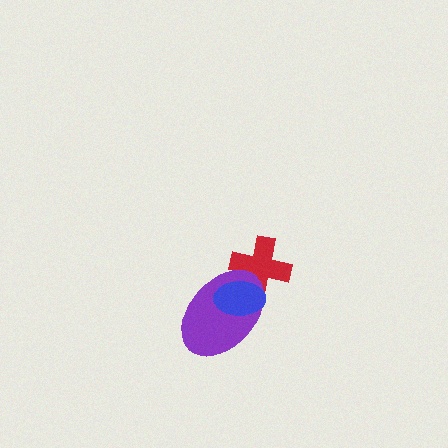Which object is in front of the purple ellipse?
The blue ellipse is in front of the purple ellipse.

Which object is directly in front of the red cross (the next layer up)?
The purple ellipse is directly in front of the red cross.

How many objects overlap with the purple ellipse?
2 objects overlap with the purple ellipse.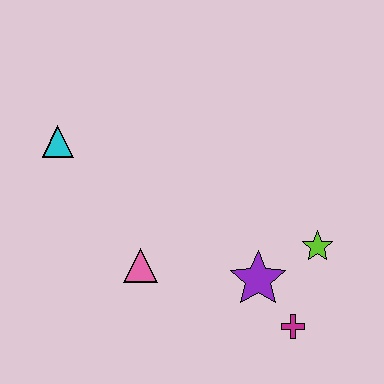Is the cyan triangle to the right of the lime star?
No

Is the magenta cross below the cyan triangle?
Yes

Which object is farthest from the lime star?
The cyan triangle is farthest from the lime star.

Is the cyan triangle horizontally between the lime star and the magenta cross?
No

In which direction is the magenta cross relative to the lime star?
The magenta cross is below the lime star.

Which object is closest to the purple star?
The magenta cross is closest to the purple star.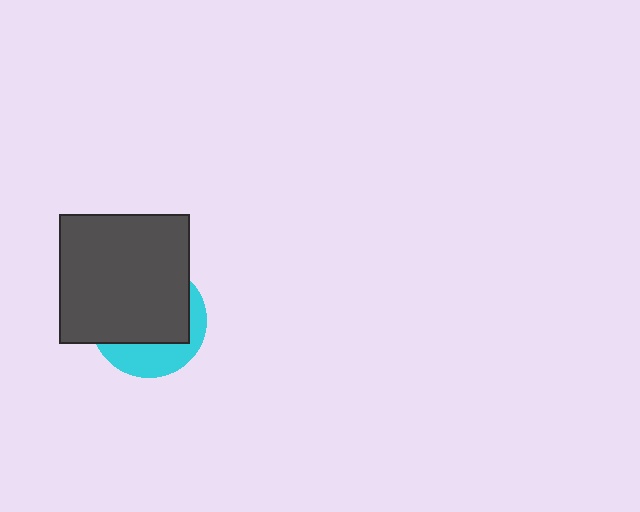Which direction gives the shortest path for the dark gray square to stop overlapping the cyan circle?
Moving up gives the shortest separation.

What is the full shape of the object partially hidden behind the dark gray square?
The partially hidden object is a cyan circle.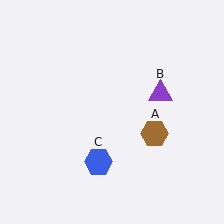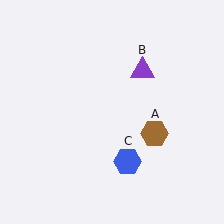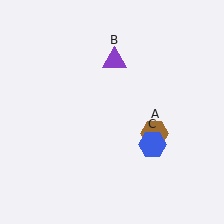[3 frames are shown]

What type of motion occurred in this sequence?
The purple triangle (object B), blue hexagon (object C) rotated counterclockwise around the center of the scene.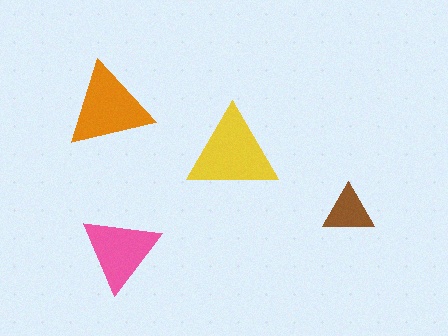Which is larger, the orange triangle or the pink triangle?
The orange one.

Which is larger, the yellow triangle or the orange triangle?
The yellow one.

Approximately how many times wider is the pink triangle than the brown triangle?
About 1.5 times wider.